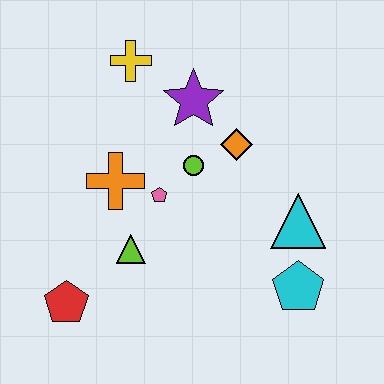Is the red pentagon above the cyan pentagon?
No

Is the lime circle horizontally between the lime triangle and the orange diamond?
Yes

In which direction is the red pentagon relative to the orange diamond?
The red pentagon is to the left of the orange diamond.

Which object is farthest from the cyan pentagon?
The yellow cross is farthest from the cyan pentagon.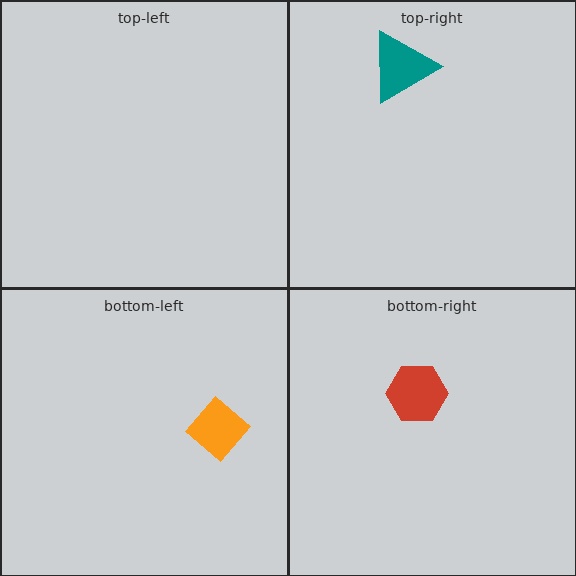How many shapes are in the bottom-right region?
1.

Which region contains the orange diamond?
The bottom-left region.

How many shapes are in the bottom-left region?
1.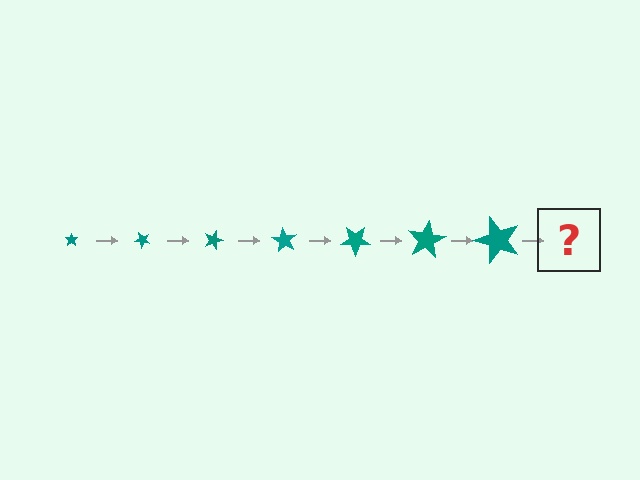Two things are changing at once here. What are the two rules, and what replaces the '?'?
The two rules are that the star grows larger each step and it rotates 45 degrees each step. The '?' should be a star, larger than the previous one and rotated 315 degrees from the start.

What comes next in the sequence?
The next element should be a star, larger than the previous one and rotated 315 degrees from the start.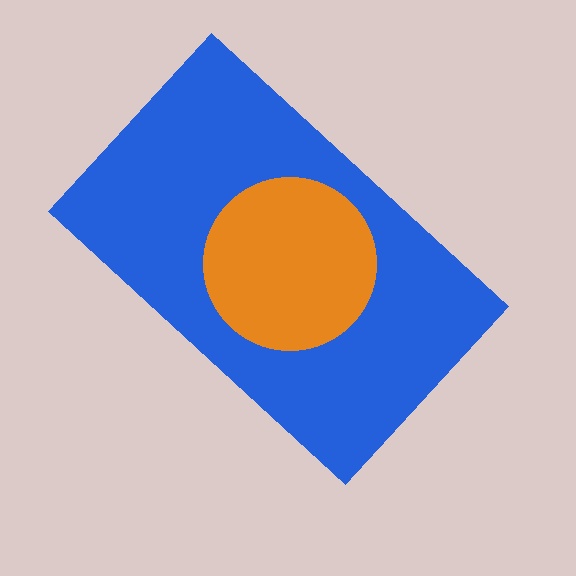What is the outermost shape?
The blue rectangle.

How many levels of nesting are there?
2.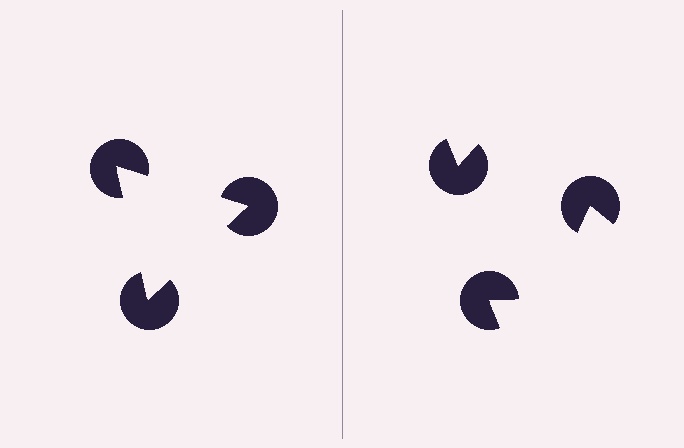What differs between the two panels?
The pac-man discs are positioned identically on both sides; only the wedge orientations differ. On the left they align to a triangle; on the right they are misaligned.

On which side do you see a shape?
An illusory triangle appears on the left side. On the right side the wedge cuts are rotated, so no coherent shape forms.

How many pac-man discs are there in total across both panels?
6 — 3 on each side.